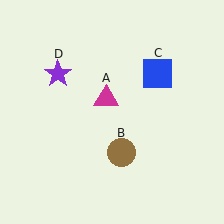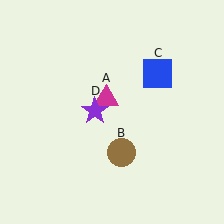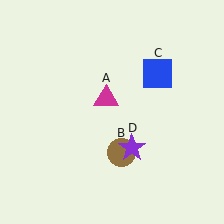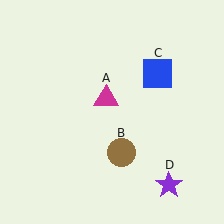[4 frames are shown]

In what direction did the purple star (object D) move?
The purple star (object D) moved down and to the right.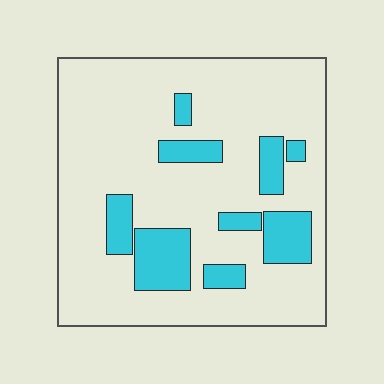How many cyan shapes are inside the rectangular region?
9.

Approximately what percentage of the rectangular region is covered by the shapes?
Approximately 20%.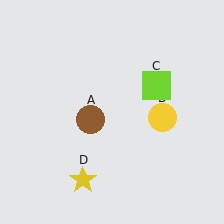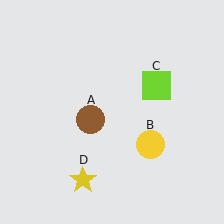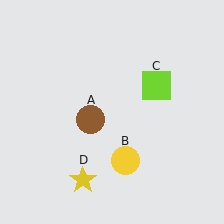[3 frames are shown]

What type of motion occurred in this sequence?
The yellow circle (object B) rotated clockwise around the center of the scene.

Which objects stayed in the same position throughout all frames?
Brown circle (object A) and lime square (object C) and yellow star (object D) remained stationary.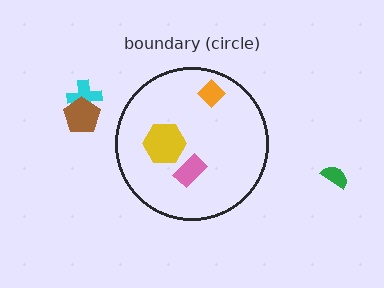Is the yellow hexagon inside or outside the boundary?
Inside.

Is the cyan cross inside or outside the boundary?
Outside.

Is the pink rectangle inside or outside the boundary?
Inside.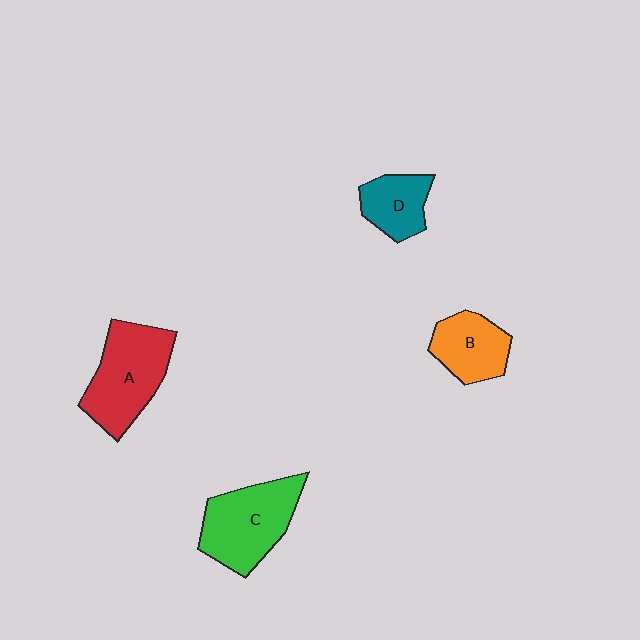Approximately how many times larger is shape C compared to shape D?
Approximately 1.8 times.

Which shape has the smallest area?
Shape D (teal).